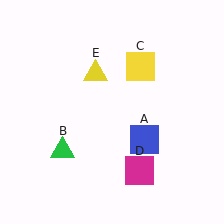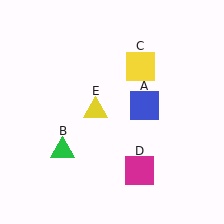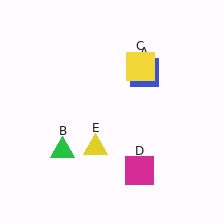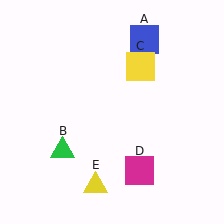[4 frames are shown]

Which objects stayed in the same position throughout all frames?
Green triangle (object B) and yellow square (object C) and magenta square (object D) remained stationary.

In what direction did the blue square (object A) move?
The blue square (object A) moved up.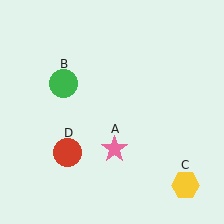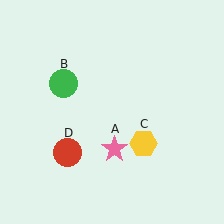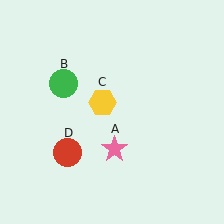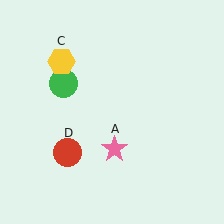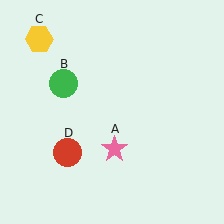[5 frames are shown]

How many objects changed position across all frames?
1 object changed position: yellow hexagon (object C).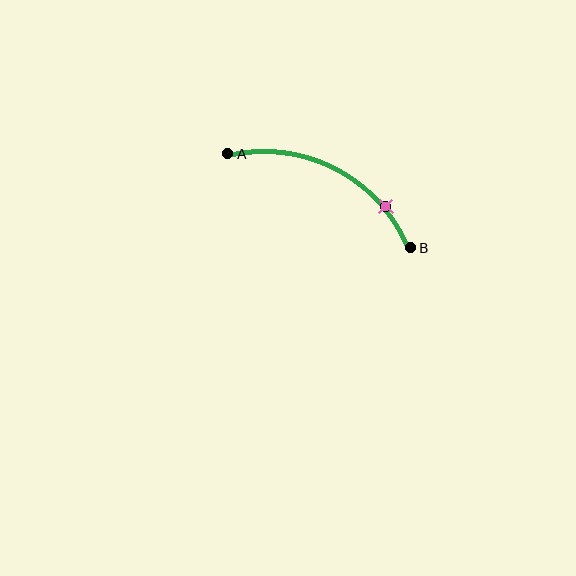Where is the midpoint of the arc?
The arc midpoint is the point on the curve farthest from the straight line joining A and B. It sits above that line.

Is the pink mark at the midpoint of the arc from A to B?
No. The pink mark lies on the arc but is closer to endpoint B. The arc midpoint would be at the point on the curve equidistant along the arc from both A and B.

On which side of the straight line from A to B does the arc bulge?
The arc bulges above the straight line connecting A and B.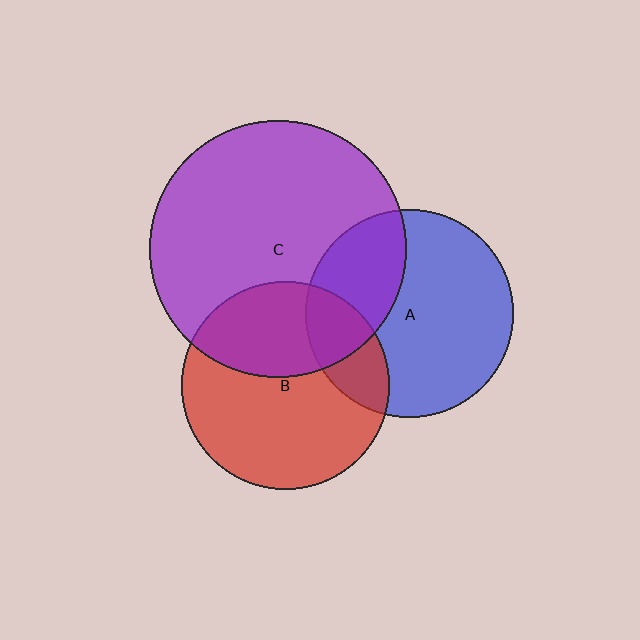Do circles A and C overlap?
Yes.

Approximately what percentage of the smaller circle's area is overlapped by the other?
Approximately 30%.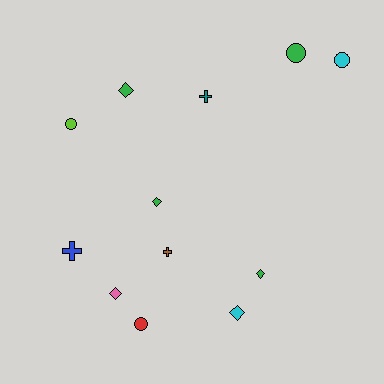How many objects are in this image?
There are 12 objects.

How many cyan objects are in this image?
There are 2 cyan objects.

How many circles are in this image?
There are 4 circles.